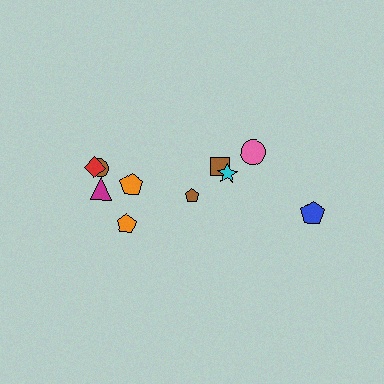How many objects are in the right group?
There are 4 objects.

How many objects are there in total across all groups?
There are 10 objects.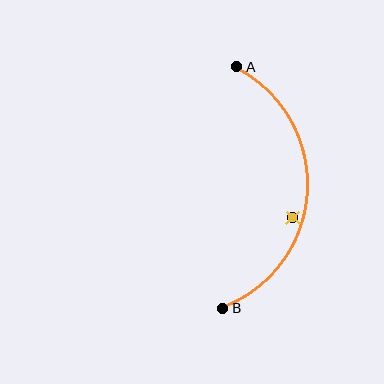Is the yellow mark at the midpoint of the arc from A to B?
No — the yellow mark does not lie on the arc at all. It sits slightly inside the curve.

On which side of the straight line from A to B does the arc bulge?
The arc bulges to the right of the straight line connecting A and B.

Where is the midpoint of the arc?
The arc midpoint is the point on the curve farthest from the straight line joining A and B. It sits to the right of that line.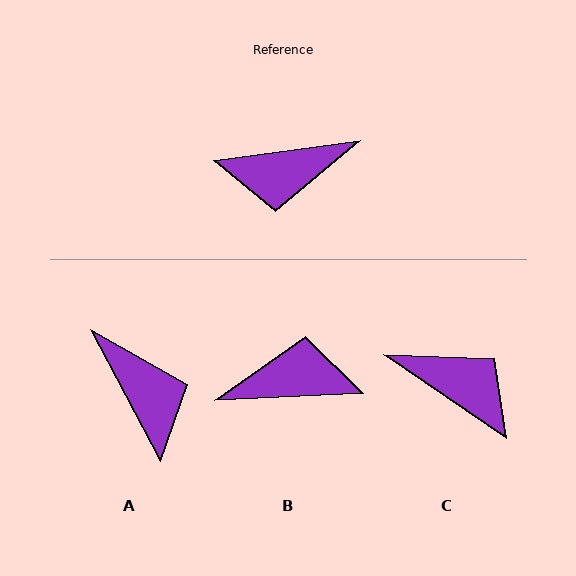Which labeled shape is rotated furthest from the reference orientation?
B, about 175 degrees away.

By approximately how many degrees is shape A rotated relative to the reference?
Approximately 110 degrees counter-clockwise.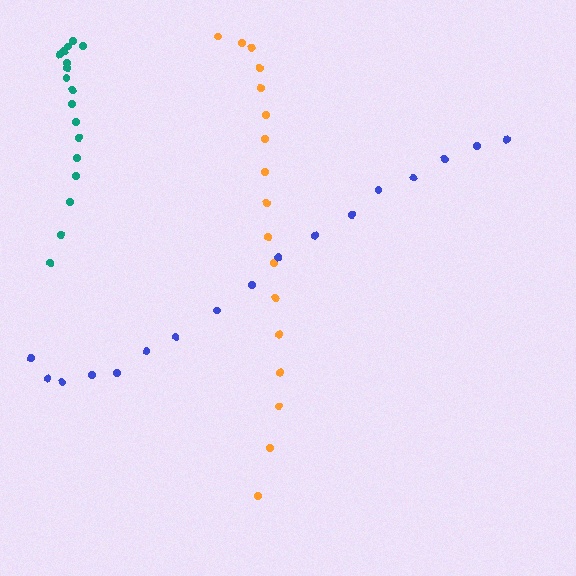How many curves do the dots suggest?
There are 3 distinct paths.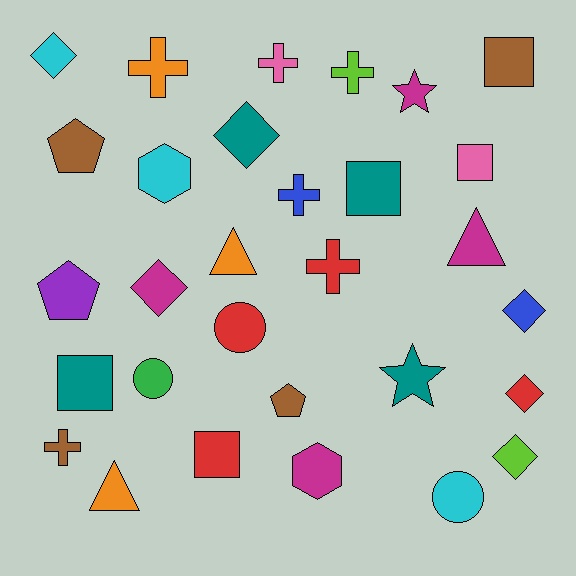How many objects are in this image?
There are 30 objects.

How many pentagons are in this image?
There are 3 pentagons.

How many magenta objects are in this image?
There are 4 magenta objects.